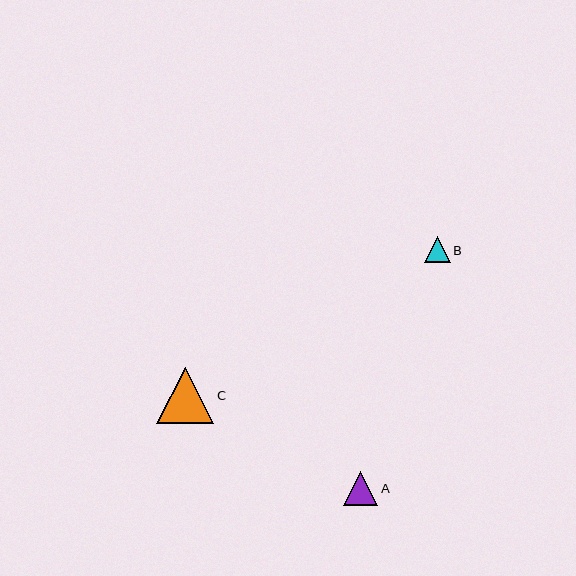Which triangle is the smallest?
Triangle B is the smallest with a size of approximately 26 pixels.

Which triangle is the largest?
Triangle C is the largest with a size of approximately 57 pixels.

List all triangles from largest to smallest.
From largest to smallest: C, A, B.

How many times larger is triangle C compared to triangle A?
Triangle C is approximately 1.7 times the size of triangle A.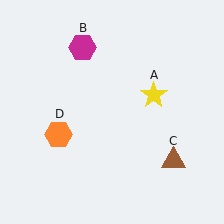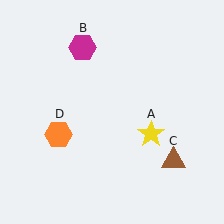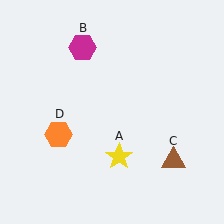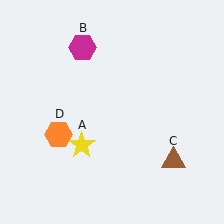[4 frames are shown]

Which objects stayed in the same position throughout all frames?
Magenta hexagon (object B) and brown triangle (object C) and orange hexagon (object D) remained stationary.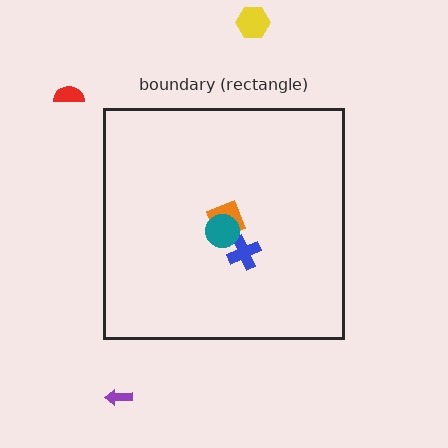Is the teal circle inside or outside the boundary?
Inside.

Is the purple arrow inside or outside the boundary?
Outside.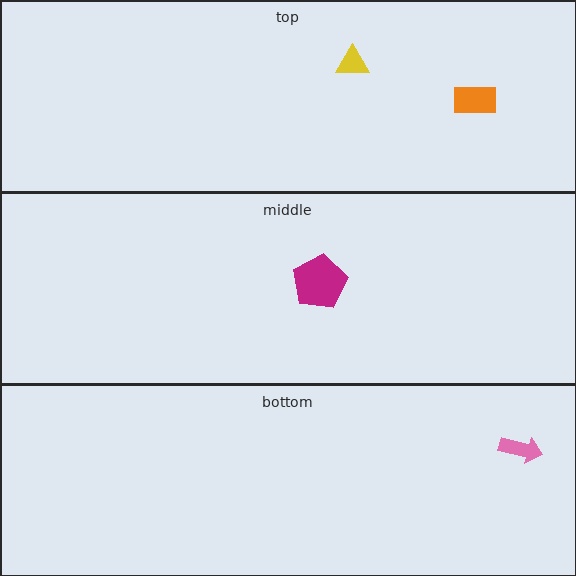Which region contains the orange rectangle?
The top region.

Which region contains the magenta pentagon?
The middle region.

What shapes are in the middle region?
The magenta pentagon.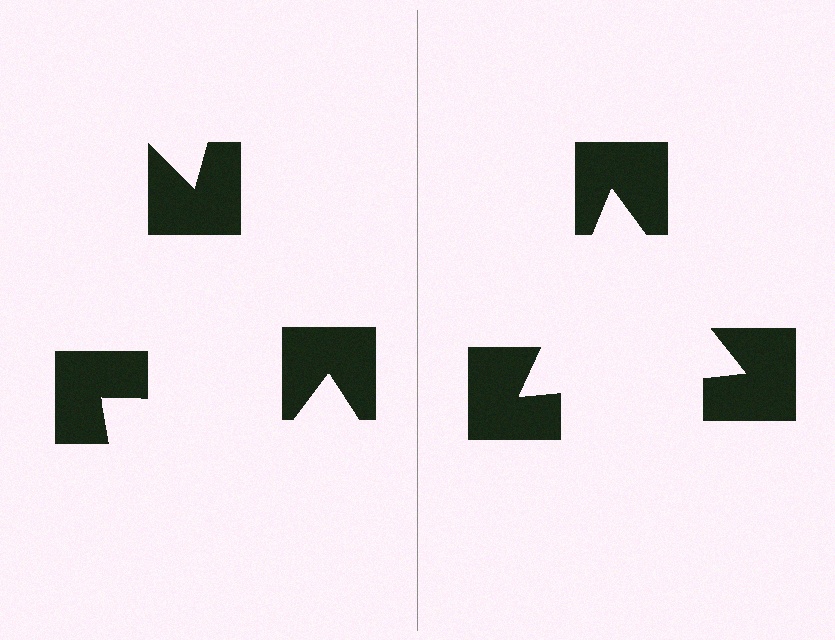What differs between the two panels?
The notched squares are positioned identically on both sides; only the wedge orientations differ. On the right they align to a triangle; on the left they are misaligned.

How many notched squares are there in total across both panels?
6 — 3 on each side.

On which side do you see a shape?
An illusory triangle appears on the right side. On the left side the wedge cuts are rotated, so no coherent shape forms.